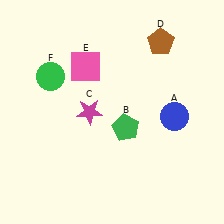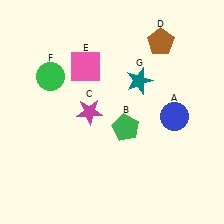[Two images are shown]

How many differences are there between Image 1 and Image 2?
There is 1 difference between the two images.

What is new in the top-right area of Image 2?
A teal star (G) was added in the top-right area of Image 2.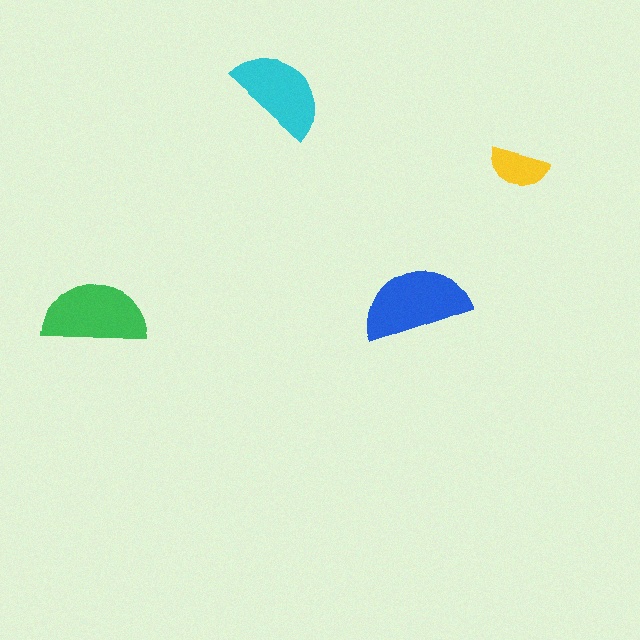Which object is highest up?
The cyan semicircle is topmost.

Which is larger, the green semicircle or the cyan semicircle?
The green one.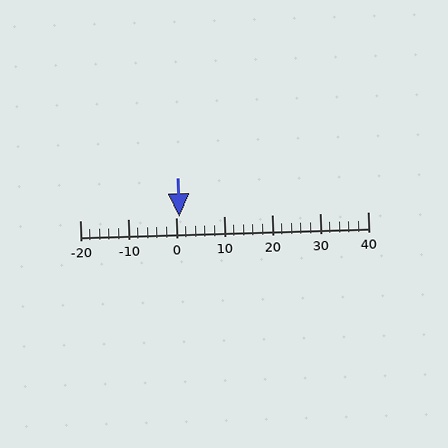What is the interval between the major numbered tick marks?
The major tick marks are spaced 10 units apart.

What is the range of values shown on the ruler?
The ruler shows values from -20 to 40.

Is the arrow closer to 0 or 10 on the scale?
The arrow is closer to 0.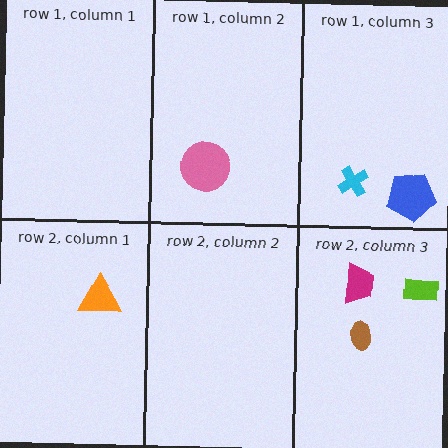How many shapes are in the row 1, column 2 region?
1.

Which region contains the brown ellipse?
The row 2, column 3 region.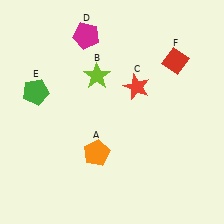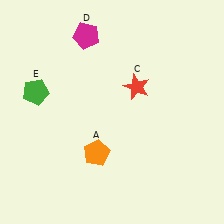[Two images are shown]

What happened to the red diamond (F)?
The red diamond (F) was removed in Image 2. It was in the top-right area of Image 1.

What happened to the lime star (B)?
The lime star (B) was removed in Image 2. It was in the top-left area of Image 1.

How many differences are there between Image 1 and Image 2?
There are 2 differences between the two images.